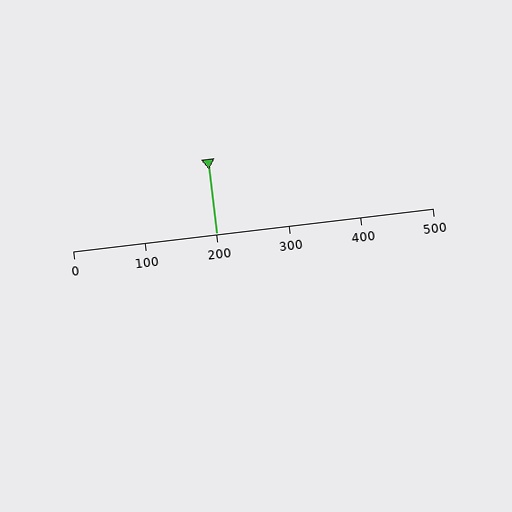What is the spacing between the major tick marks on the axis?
The major ticks are spaced 100 apart.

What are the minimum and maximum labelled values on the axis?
The axis runs from 0 to 500.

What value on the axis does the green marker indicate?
The marker indicates approximately 200.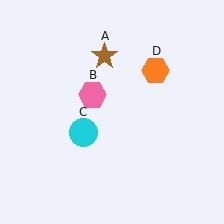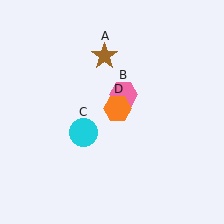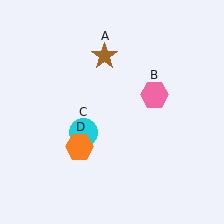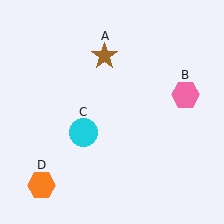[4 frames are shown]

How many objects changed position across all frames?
2 objects changed position: pink hexagon (object B), orange hexagon (object D).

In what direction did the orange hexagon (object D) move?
The orange hexagon (object D) moved down and to the left.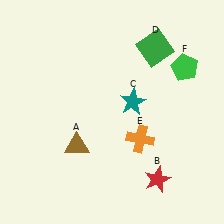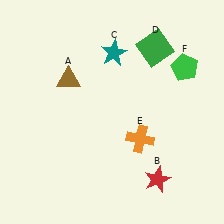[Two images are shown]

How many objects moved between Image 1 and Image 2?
2 objects moved between the two images.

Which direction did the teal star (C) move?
The teal star (C) moved up.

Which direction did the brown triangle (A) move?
The brown triangle (A) moved up.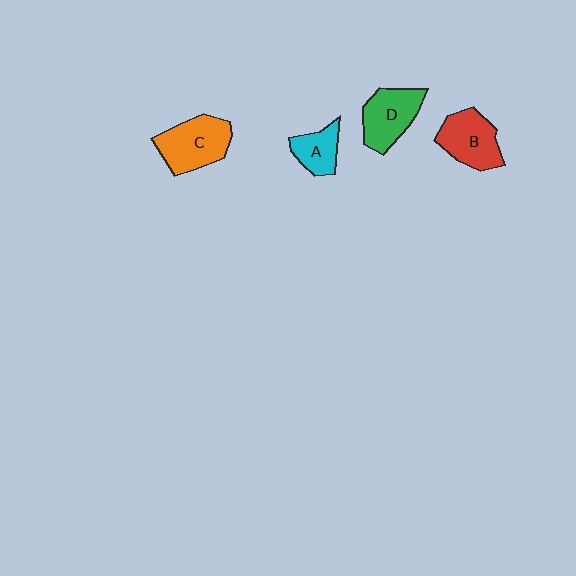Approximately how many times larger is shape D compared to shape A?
Approximately 1.5 times.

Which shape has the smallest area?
Shape A (cyan).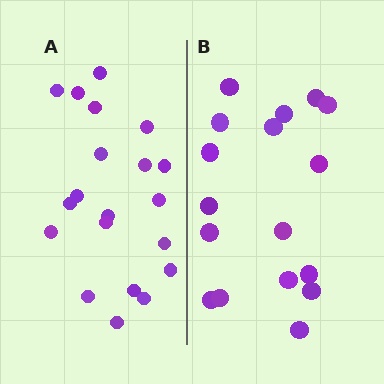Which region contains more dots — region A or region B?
Region A (the left region) has more dots.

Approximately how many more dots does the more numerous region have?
Region A has just a few more — roughly 2 or 3 more dots than region B.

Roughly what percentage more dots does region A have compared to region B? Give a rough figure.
About 20% more.